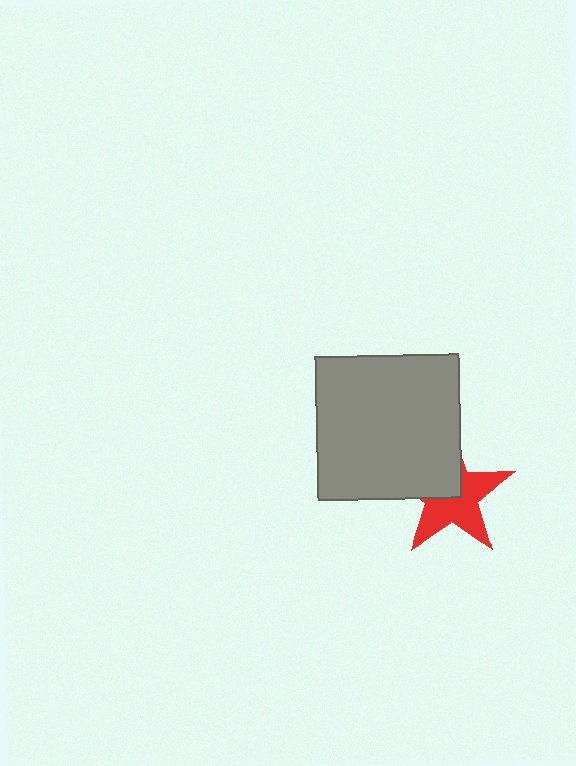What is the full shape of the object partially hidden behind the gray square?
The partially hidden object is a red star.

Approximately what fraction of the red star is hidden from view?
Roughly 41% of the red star is hidden behind the gray square.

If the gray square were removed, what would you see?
You would see the complete red star.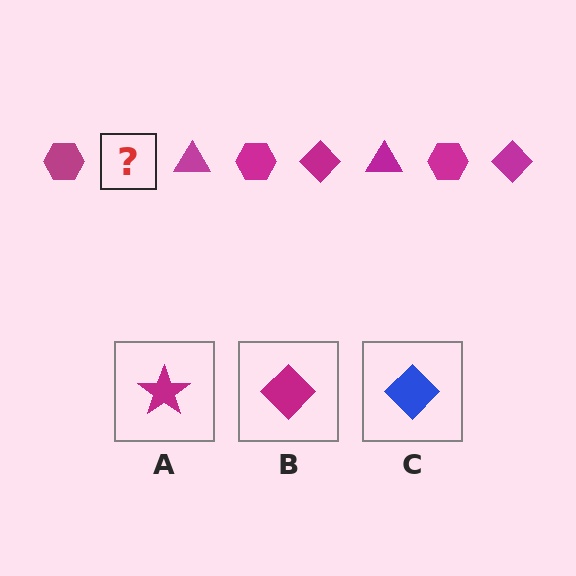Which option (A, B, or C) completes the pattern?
B.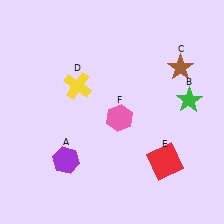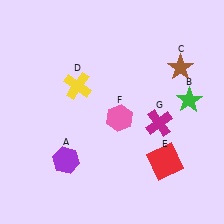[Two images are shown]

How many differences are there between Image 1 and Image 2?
There is 1 difference between the two images.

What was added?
A magenta cross (G) was added in Image 2.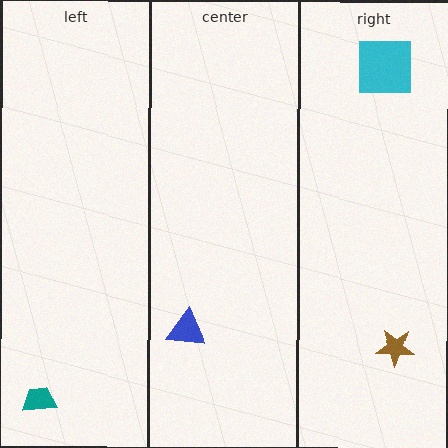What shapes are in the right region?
The brown star, the cyan square.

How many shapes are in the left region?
1.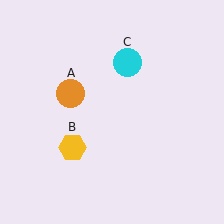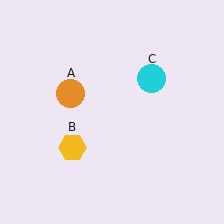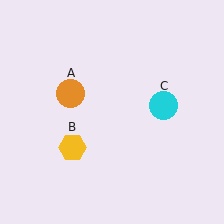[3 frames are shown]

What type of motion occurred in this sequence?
The cyan circle (object C) rotated clockwise around the center of the scene.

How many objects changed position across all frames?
1 object changed position: cyan circle (object C).